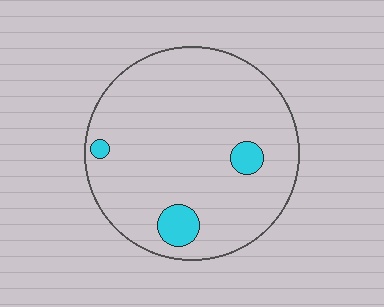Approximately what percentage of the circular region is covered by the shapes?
Approximately 5%.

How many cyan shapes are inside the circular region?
3.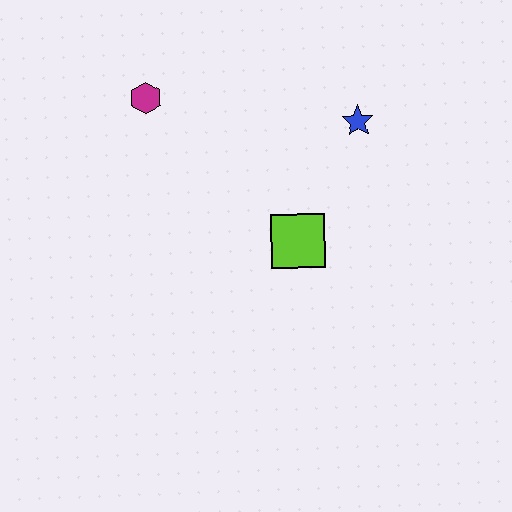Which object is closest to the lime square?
The blue star is closest to the lime square.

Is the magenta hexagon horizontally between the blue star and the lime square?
No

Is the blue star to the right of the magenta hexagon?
Yes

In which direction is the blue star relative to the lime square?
The blue star is above the lime square.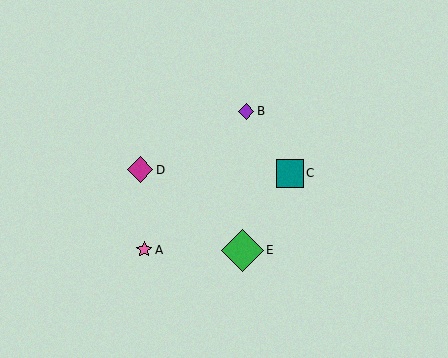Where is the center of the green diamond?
The center of the green diamond is at (243, 250).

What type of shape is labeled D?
Shape D is a magenta diamond.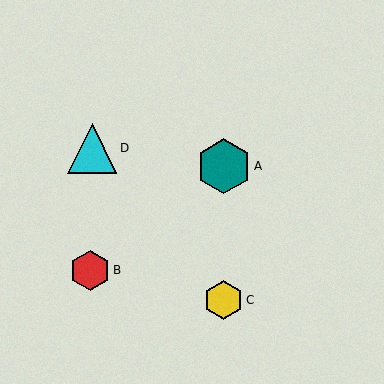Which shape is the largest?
The teal hexagon (labeled A) is the largest.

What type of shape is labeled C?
Shape C is a yellow hexagon.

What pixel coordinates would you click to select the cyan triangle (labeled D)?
Click at (92, 148) to select the cyan triangle D.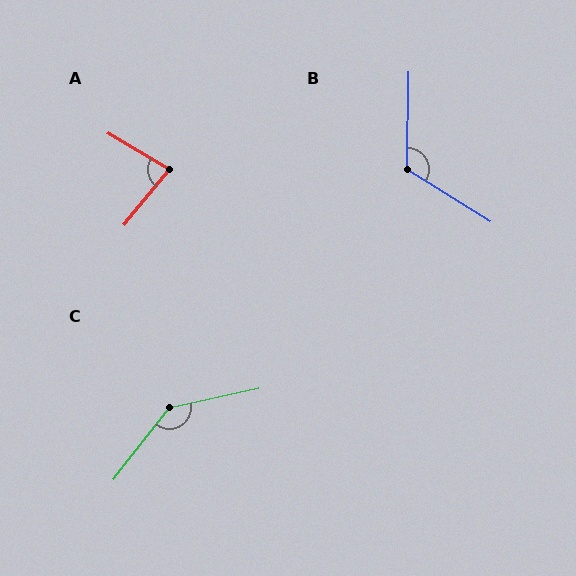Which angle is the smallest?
A, at approximately 81 degrees.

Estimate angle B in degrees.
Approximately 121 degrees.